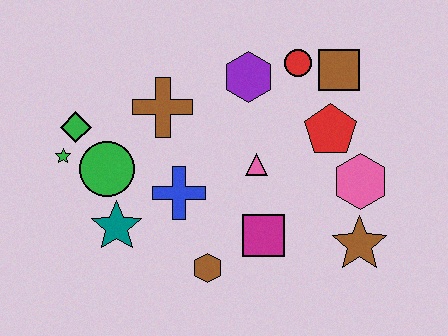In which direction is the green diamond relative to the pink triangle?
The green diamond is to the left of the pink triangle.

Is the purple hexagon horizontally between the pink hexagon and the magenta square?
No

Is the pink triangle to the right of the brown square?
No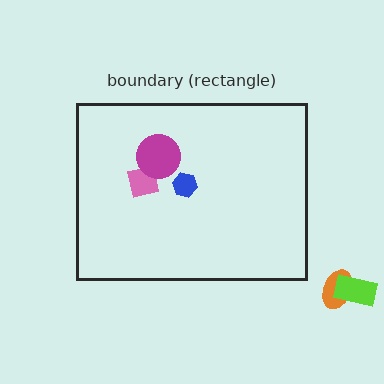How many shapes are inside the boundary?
3 inside, 2 outside.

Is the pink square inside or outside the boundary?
Inside.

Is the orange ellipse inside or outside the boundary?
Outside.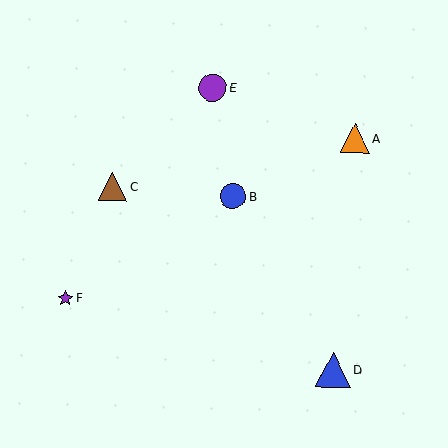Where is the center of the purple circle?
The center of the purple circle is at (212, 87).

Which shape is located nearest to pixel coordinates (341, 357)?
The blue triangle (labeled D) at (333, 370) is nearest to that location.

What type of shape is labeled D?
Shape D is a blue triangle.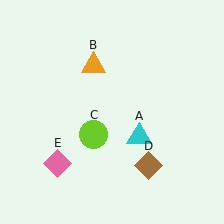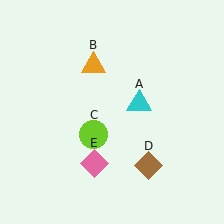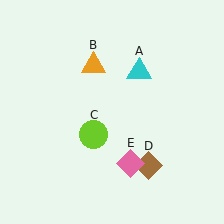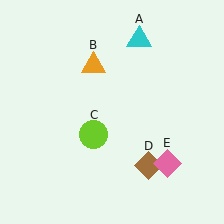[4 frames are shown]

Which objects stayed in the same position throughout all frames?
Orange triangle (object B) and lime circle (object C) and brown diamond (object D) remained stationary.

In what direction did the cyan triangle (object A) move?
The cyan triangle (object A) moved up.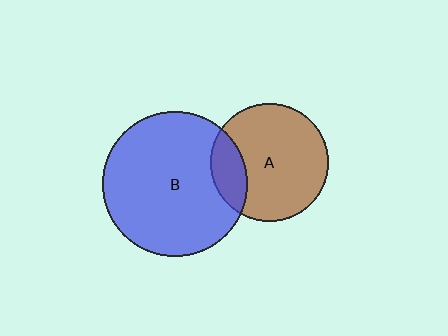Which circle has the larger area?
Circle B (blue).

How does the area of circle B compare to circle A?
Approximately 1.5 times.